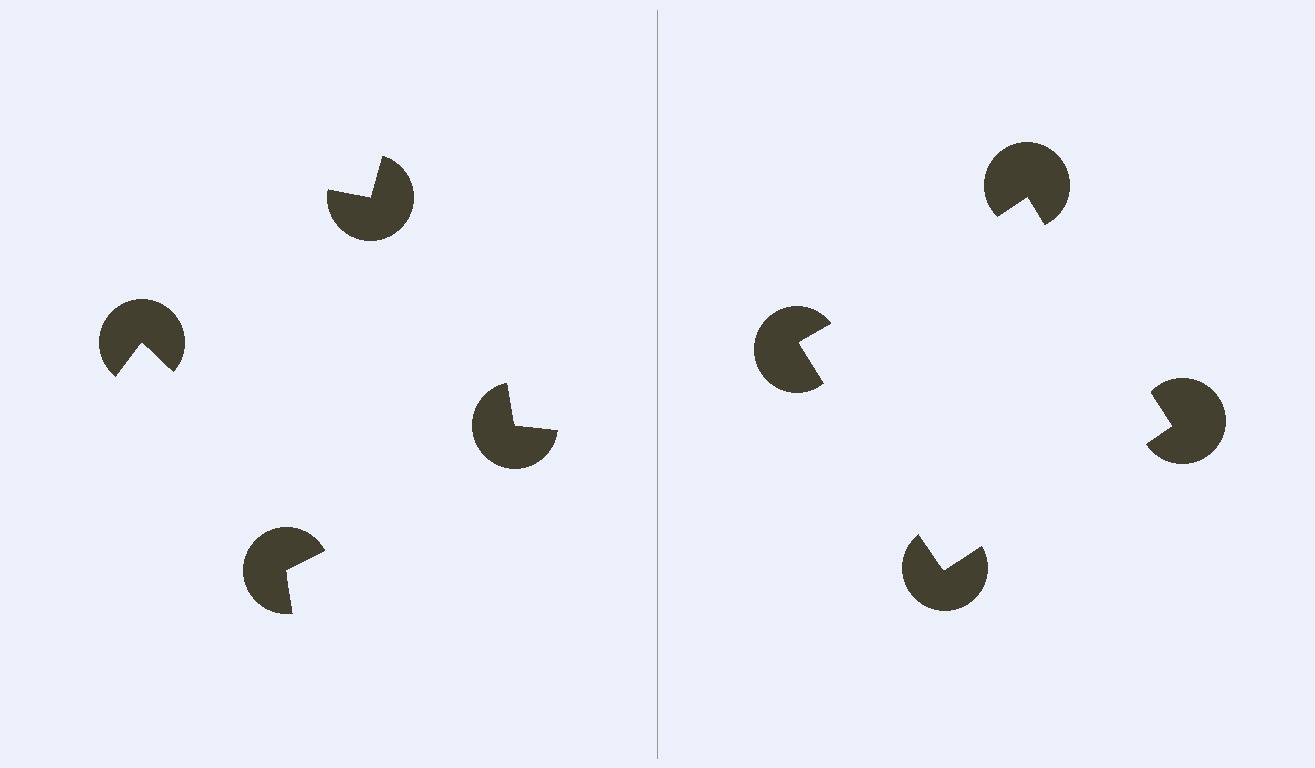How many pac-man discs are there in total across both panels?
8 — 4 on each side.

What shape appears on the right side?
An illusory square.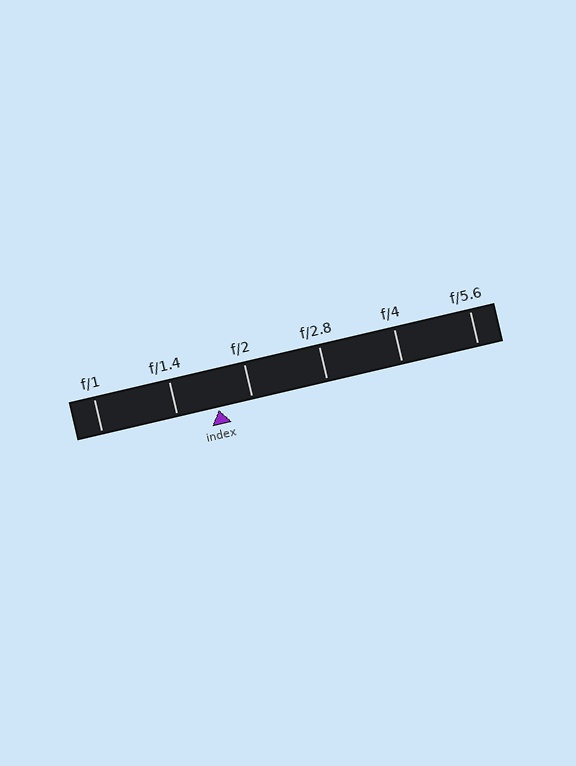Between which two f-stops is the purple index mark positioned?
The index mark is between f/1.4 and f/2.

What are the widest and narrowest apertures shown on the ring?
The widest aperture shown is f/1 and the narrowest is f/5.6.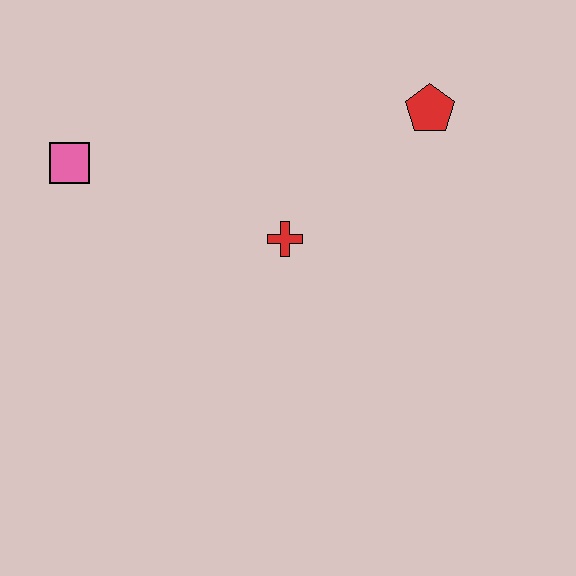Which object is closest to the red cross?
The red pentagon is closest to the red cross.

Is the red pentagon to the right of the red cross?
Yes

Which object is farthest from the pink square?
The red pentagon is farthest from the pink square.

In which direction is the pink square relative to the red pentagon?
The pink square is to the left of the red pentagon.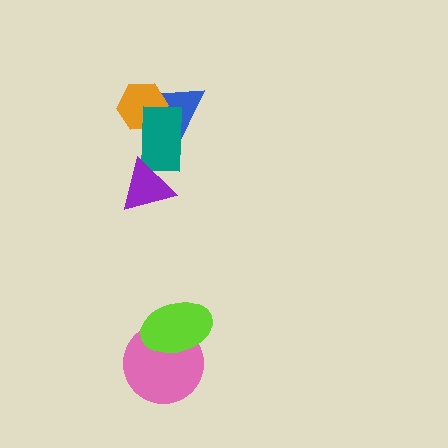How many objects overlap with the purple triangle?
1 object overlaps with the purple triangle.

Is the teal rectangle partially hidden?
Yes, it is partially covered by another shape.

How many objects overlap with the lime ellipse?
1 object overlaps with the lime ellipse.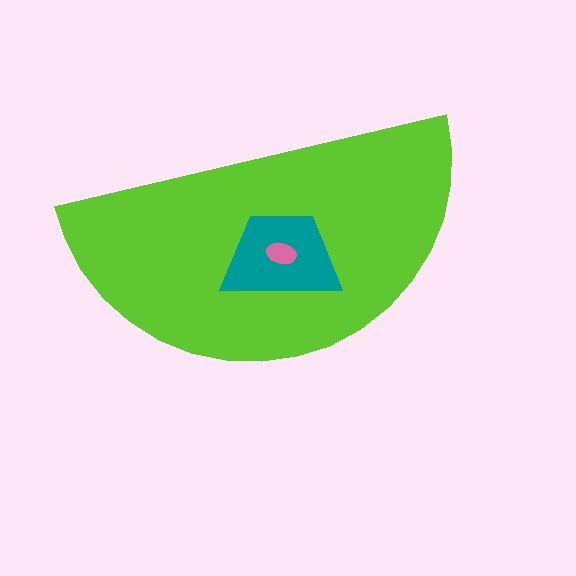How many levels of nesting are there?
3.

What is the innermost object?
The pink ellipse.